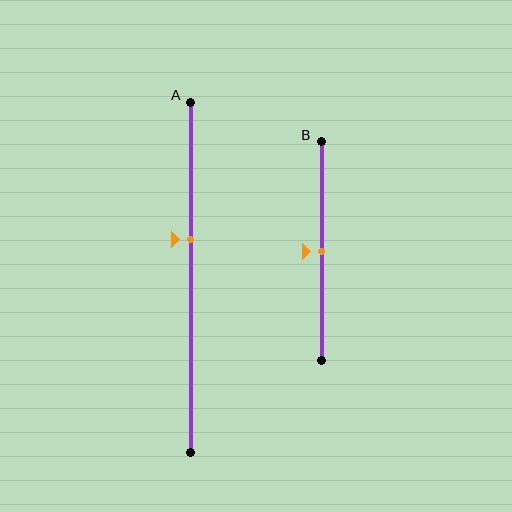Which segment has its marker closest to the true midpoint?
Segment B has its marker closest to the true midpoint.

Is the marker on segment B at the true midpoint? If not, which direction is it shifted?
Yes, the marker on segment B is at the true midpoint.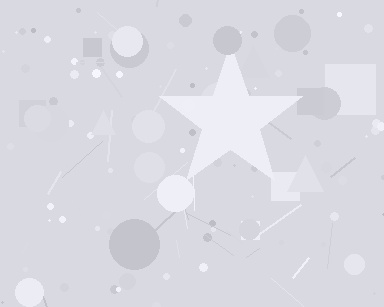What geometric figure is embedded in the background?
A star is embedded in the background.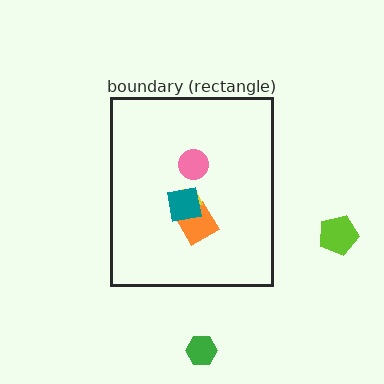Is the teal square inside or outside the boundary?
Inside.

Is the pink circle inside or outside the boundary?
Inside.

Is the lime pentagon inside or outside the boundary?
Outside.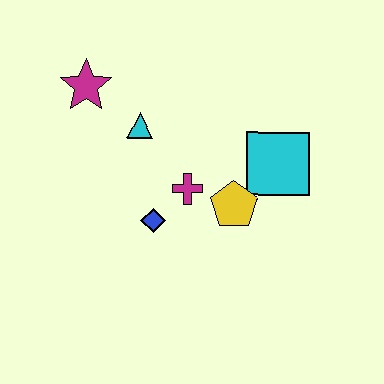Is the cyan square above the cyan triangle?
No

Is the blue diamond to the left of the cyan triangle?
No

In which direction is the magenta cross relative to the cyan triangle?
The magenta cross is below the cyan triangle.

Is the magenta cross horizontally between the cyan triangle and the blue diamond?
No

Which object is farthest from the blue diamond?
The magenta star is farthest from the blue diamond.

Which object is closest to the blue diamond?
The magenta cross is closest to the blue diamond.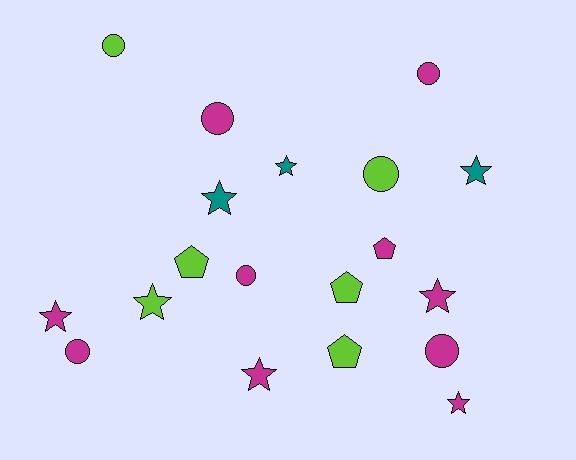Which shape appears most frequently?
Star, with 8 objects.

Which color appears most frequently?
Magenta, with 10 objects.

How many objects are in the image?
There are 19 objects.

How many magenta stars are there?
There are 4 magenta stars.